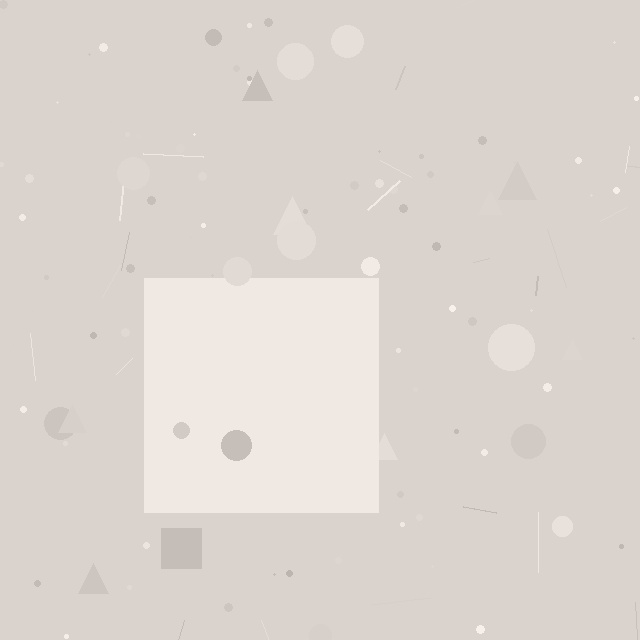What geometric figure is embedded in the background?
A square is embedded in the background.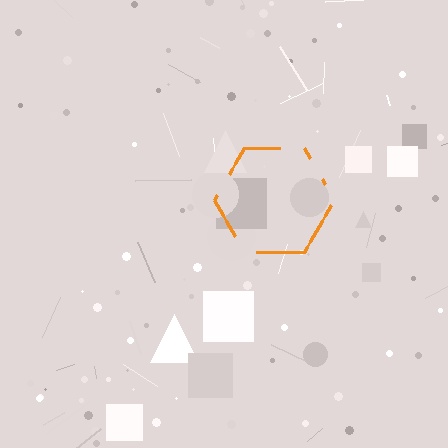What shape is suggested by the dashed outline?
The dashed outline suggests a hexagon.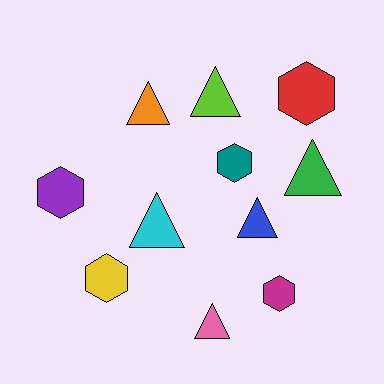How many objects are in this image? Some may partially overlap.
There are 11 objects.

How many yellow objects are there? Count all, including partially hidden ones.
There is 1 yellow object.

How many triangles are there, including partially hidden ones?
There are 6 triangles.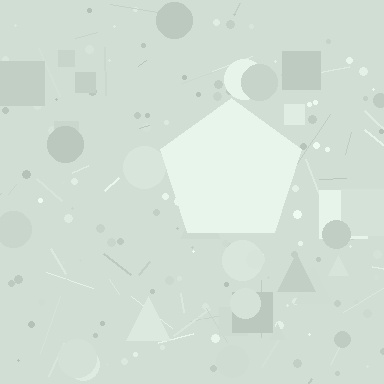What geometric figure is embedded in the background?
A pentagon is embedded in the background.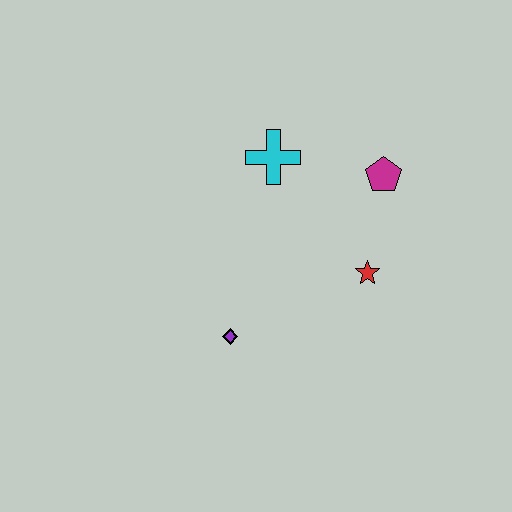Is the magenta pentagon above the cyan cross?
No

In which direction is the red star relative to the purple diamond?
The red star is to the right of the purple diamond.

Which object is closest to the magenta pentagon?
The red star is closest to the magenta pentagon.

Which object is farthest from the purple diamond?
The magenta pentagon is farthest from the purple diamond.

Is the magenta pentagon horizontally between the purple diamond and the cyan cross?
No